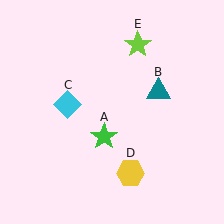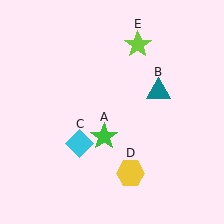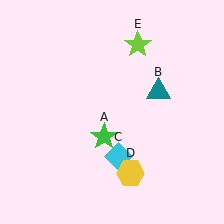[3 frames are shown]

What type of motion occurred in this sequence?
The cyan diamond (object C) rotated counterclockwise around the center of the scene.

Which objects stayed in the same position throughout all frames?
Green star (object A) and teal triangle (object B) and yellow hexagon (object D) and lime star (object E) remained stationary.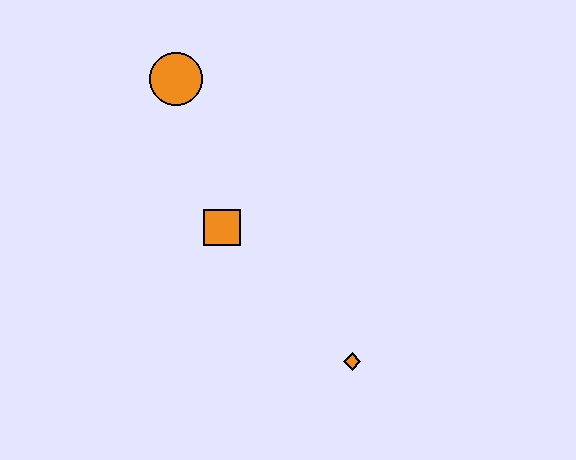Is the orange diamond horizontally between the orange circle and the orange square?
No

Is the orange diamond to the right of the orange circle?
Yes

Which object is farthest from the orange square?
The orange diamond is farthest from the orange square.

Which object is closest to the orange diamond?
The orange square is closest to the orange diamond.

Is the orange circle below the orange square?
No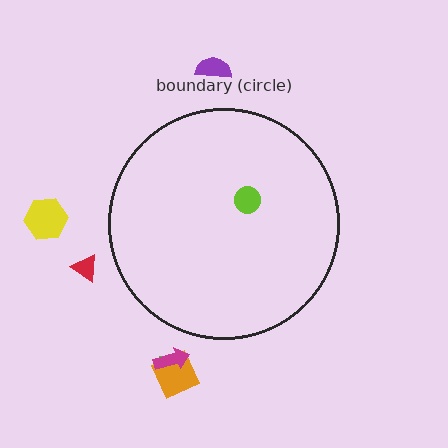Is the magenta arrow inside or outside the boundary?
Outside.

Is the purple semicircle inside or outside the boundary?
Outside.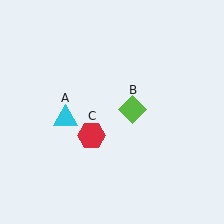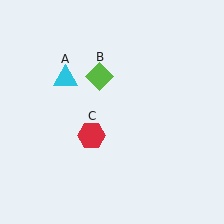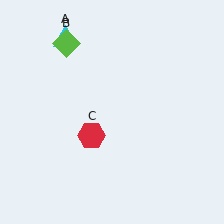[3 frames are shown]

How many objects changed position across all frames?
2 objects changed position: cyan triangle (object A), lime diamond (object B).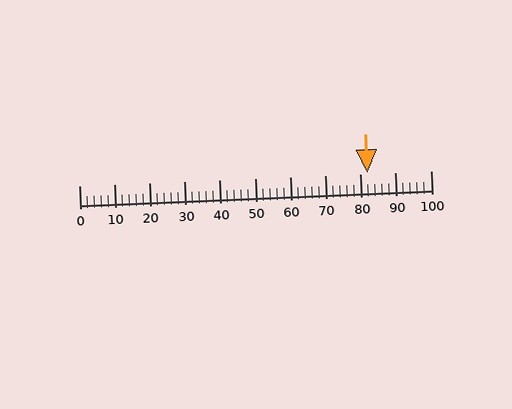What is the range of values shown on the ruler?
The ruler shows values from 0 to 100.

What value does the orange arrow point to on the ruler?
The orange arrow points to approximately 82.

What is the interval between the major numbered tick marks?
The major tick marks are spaced 10 units apart.